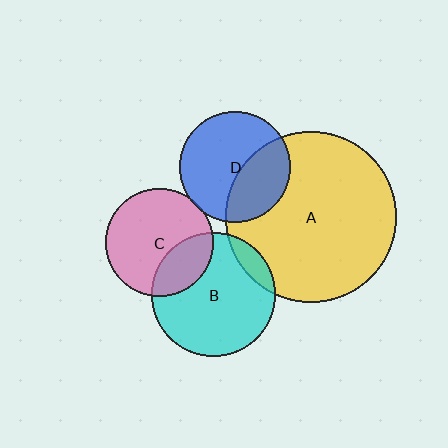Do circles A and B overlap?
Yes.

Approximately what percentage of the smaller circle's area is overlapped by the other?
Approximately 10%.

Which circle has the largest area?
Circle A (yellow).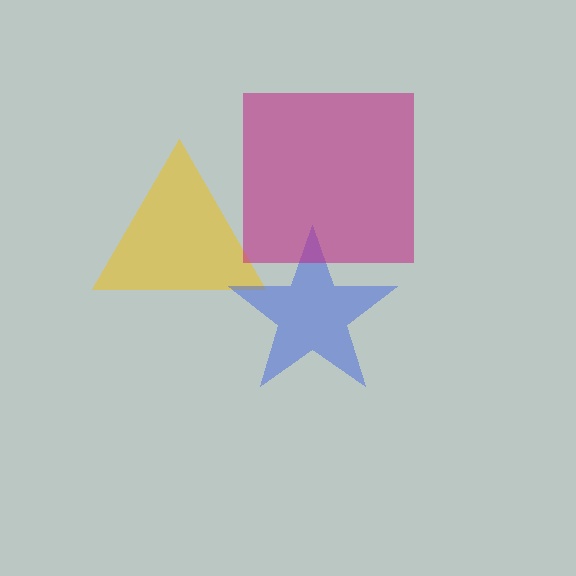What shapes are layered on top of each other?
The layered shapes are: a yellow triangle, a blue star, a magenta square.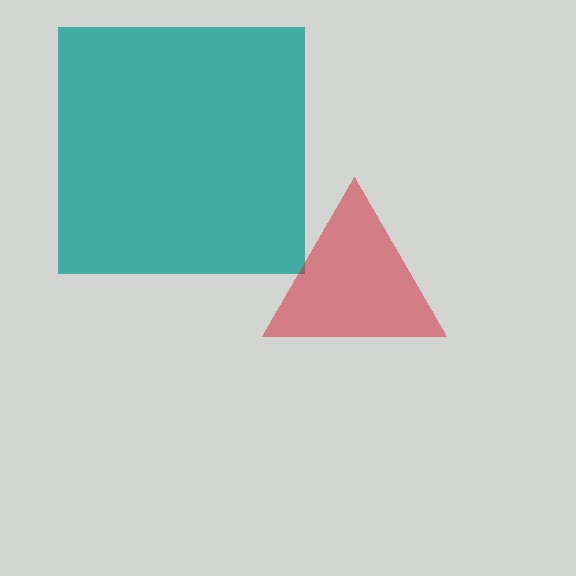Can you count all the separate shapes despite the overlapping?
Yes, there are 2 separate shapes.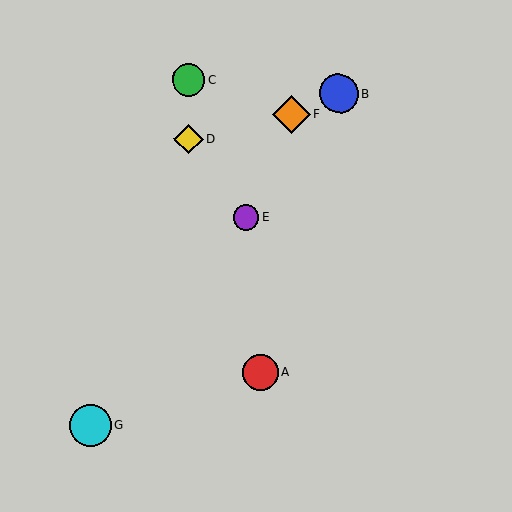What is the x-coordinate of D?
Object D is at x≈188.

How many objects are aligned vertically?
2 objects (C, D) are aligned vertically.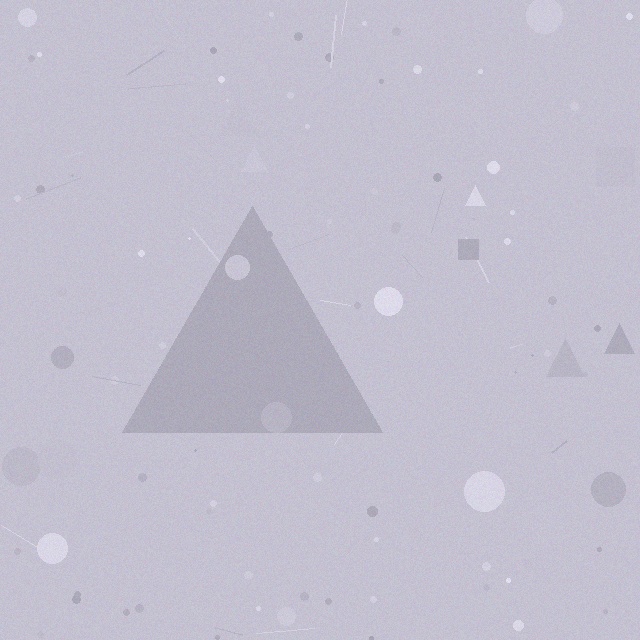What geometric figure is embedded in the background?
A triangle is embedded in the background.